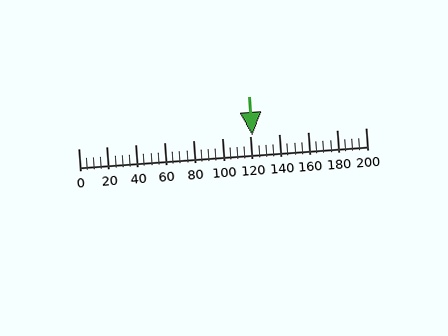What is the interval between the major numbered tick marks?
The major tick marks are spaced 20 units apart.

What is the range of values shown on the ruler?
The ruler shows values from 0 to 200.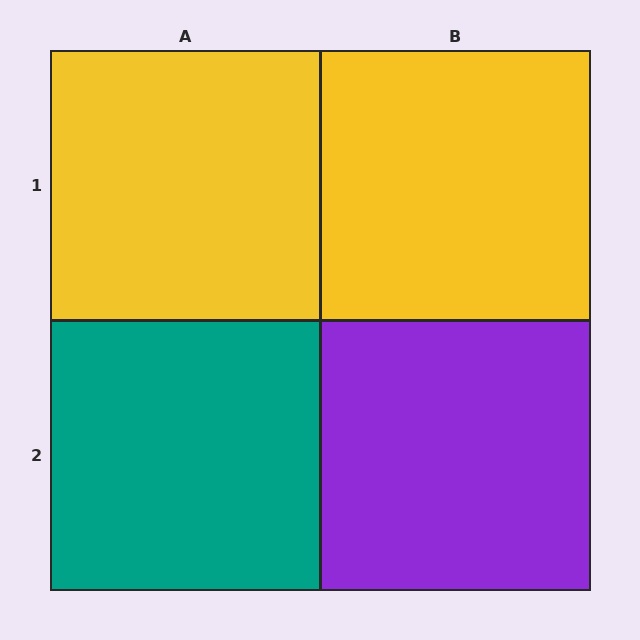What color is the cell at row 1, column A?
Yellow.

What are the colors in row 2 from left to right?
Teal, purple.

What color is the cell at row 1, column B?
Yellow.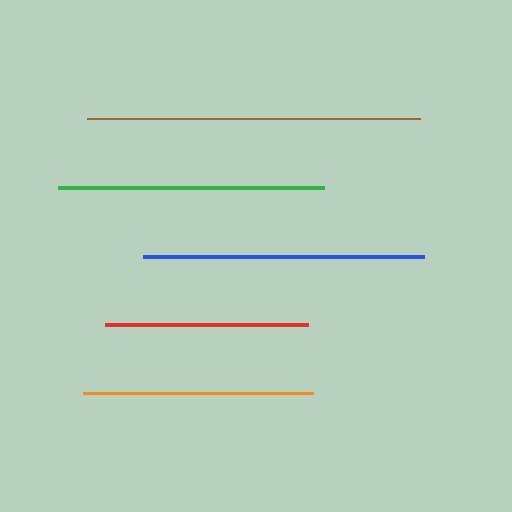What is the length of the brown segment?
The brown segment is approximately 333 pixels long.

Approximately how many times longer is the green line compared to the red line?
The green line is approximately 1.3 times the length of the red line.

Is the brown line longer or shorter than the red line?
The brown line is longer than the red line.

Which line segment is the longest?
The brown line is the longest at approximately 333 pixels.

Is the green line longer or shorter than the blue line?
The blue line is longer than the green line.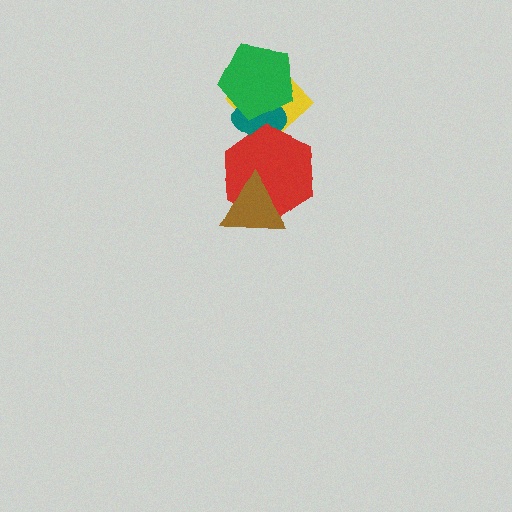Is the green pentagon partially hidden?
No, no other shape covers it.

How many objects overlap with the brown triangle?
1 object overlaps with the brown triangle.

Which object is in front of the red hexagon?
The brown triangle is in front of the red hexagon.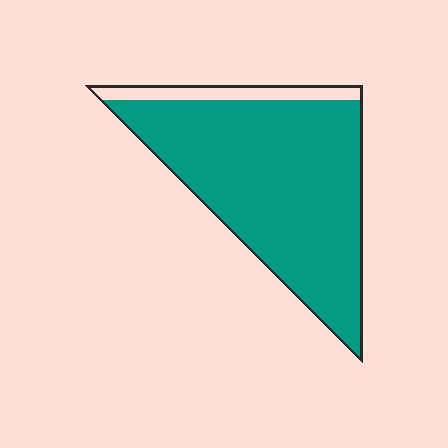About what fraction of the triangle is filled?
About nine tenths (9/10).